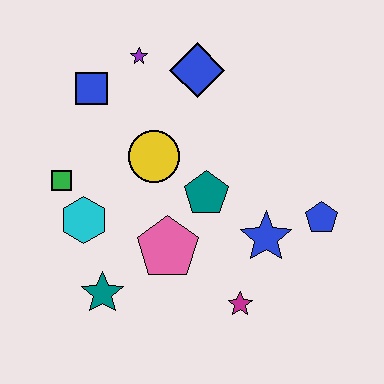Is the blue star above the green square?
No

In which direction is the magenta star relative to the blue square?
The magenta star is below the blue square.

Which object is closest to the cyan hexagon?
The green square is closest to the cyan hexagon.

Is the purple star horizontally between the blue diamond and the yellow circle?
No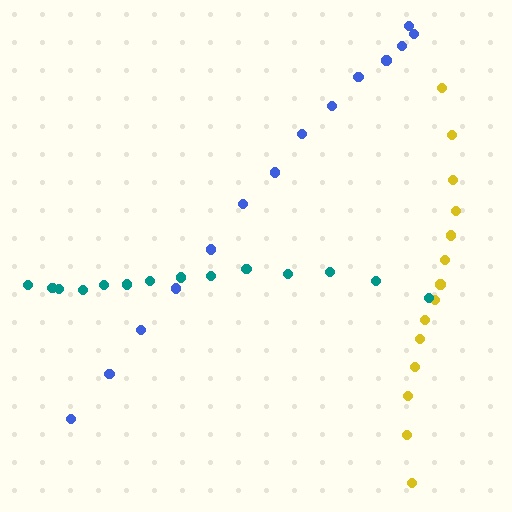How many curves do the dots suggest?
There are 3 distinct paths.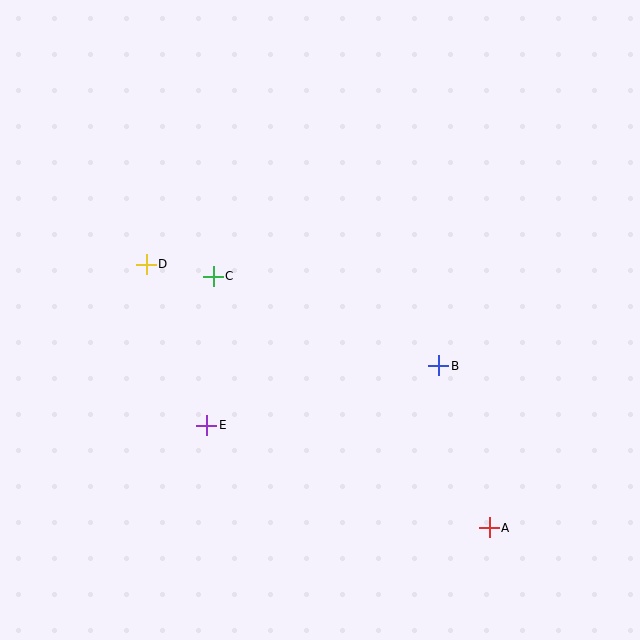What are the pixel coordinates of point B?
Point B is at (439, 366).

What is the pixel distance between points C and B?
The distance between C and B is 243 pixels.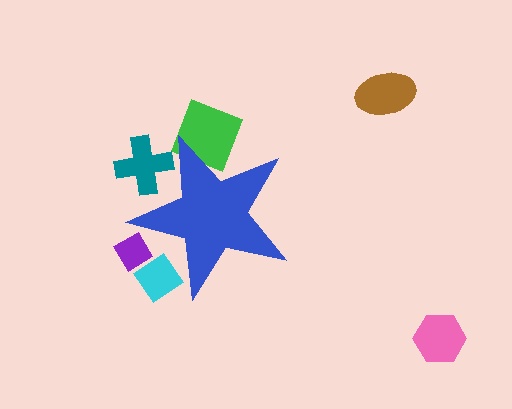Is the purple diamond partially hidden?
Yes, the purple diamond is partially hidden behind the blue star.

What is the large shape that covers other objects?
A blue star.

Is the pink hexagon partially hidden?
No, the pink hexagon is fully visible.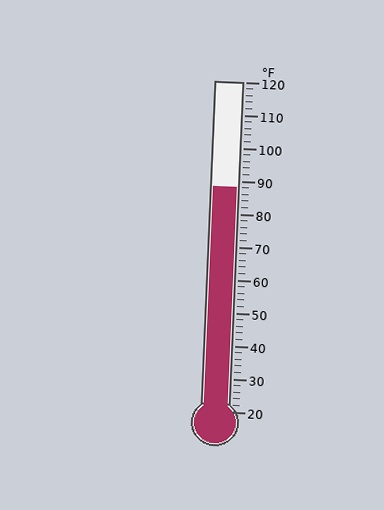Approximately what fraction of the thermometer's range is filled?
The thermometer is filled to approximately 70% of its range.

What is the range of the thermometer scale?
The thermometer scale ranges from 20°F to 120°F.